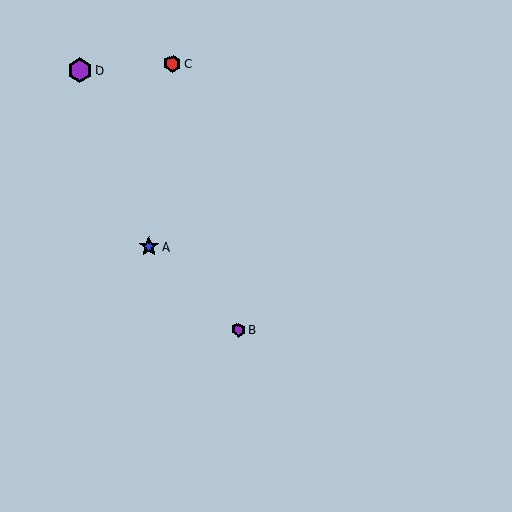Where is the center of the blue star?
The center of the blue star is at (149, 247).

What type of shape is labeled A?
Shape A is a blue star.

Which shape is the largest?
The purple hexagon (labeled D) is the largest.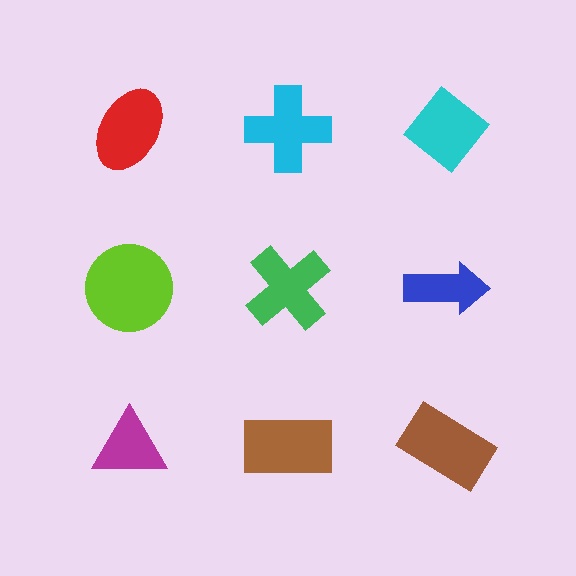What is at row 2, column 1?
A lime circle.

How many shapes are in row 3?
3 shapes.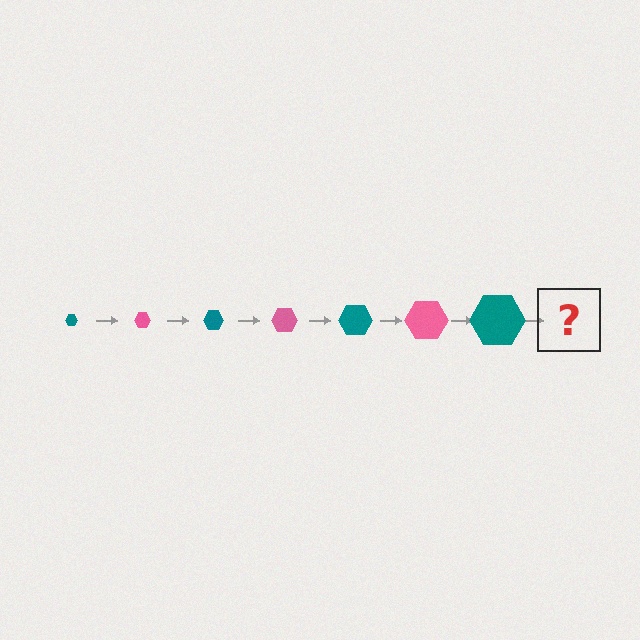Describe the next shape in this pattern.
It should be a pink hexagon, larger than the previous one.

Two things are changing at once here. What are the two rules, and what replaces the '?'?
The two rules are that the hexagon grows larger each step and the color cycles through teal and pink. The '?' should be a pink hexagon, larger than the previous one.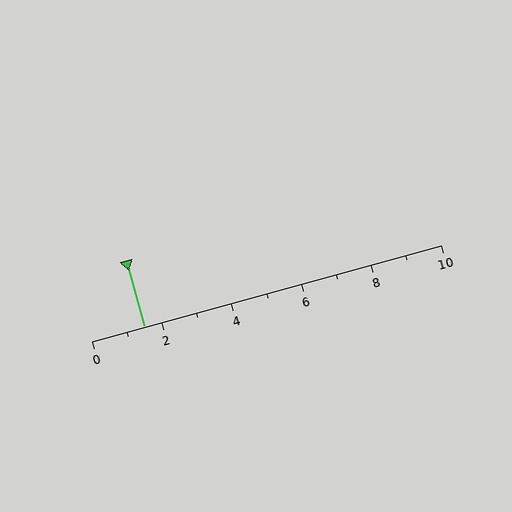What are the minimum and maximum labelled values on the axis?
The axis runs from 0 to 10.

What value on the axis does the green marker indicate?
The marker indicates approximately 1.5.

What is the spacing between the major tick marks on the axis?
The major ticks are spaced 2 apart.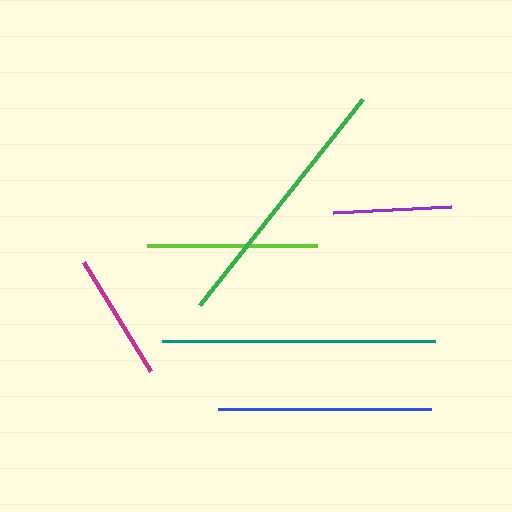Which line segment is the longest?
The teal line is the longest at approximately 273 pixels.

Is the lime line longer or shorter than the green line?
The green line is longer than the lime line.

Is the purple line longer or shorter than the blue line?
The blue line is longer than the purple line.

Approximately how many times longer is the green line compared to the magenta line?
The green line is approximately 2.0 times the length of the magenta line.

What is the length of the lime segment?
The lime segment is approximately 170 pixels long.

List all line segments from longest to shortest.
From longest to shortest: teal, green, blue, lime, magenta, purple.